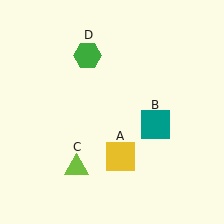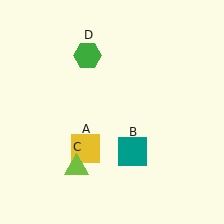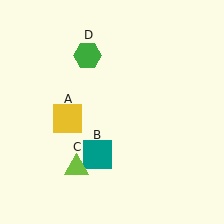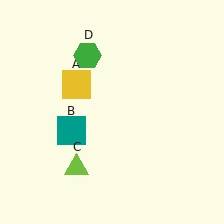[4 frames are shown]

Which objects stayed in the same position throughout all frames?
Lime triangle (object C) and green hexagon (object D) remained stationary.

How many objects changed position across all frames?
2 objects changed position: yellow square (object A), teal square (object B).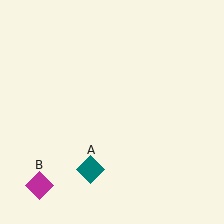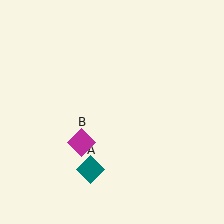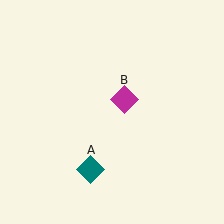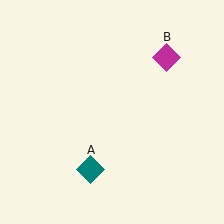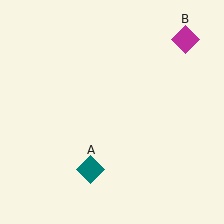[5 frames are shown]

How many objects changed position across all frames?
1 object changed position: magenta diamond (object B).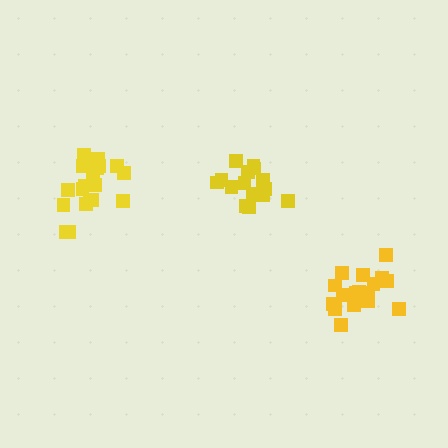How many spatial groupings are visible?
There are 3 spatial groupings.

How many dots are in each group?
Group 1: 15 dots, Group 2: 19 dots, Group 3: 19 dots (53 total).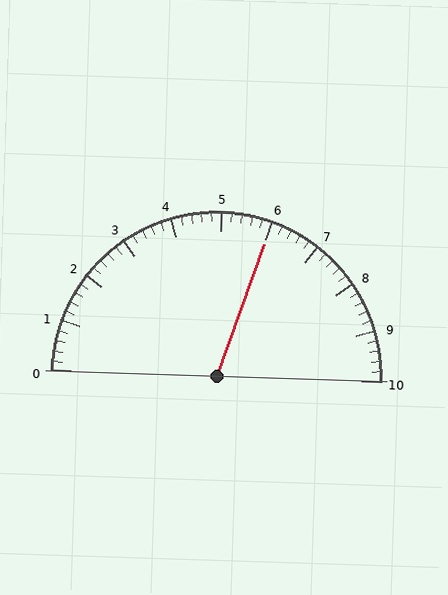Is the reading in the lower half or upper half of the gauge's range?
The reading is in the upper half of the range (0 to 10).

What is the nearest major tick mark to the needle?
The nearest major tick mark is 6.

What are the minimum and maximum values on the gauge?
The gauge ranges from 0 to 10.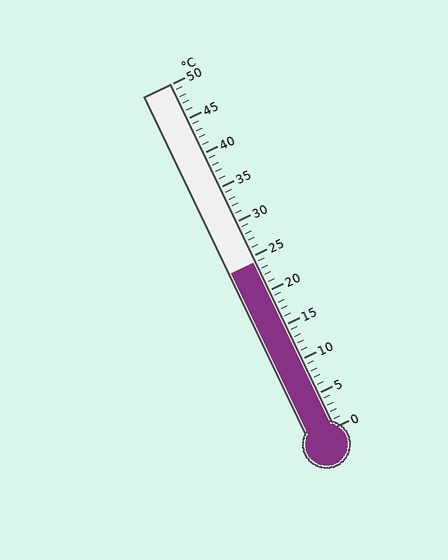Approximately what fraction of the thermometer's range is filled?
The thermometer is filled to approximately 50% of its range.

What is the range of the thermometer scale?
The thermometer scale ranges from 0°C to 50°C.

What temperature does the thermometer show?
The thermometer shows approximately 24°C.